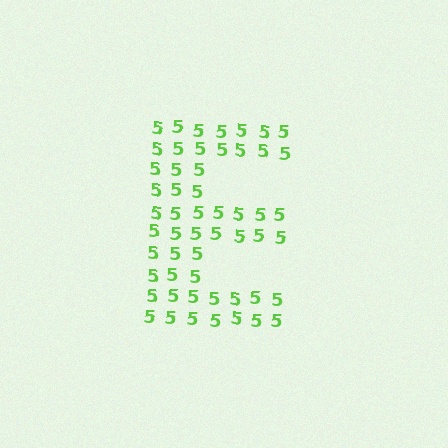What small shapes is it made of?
It is made of small digit 5's.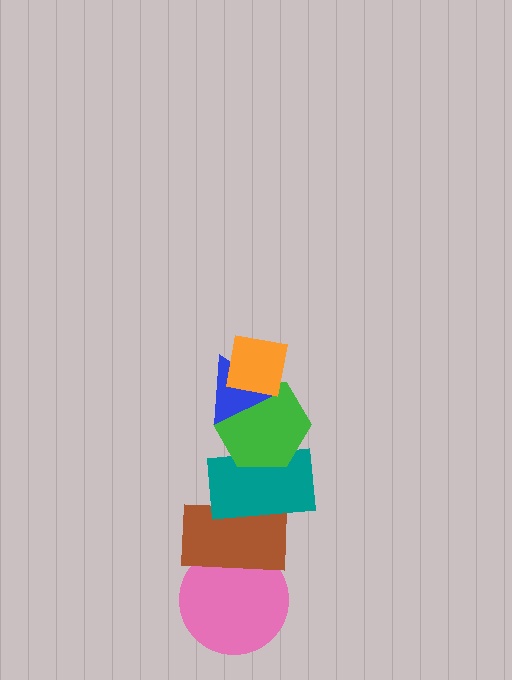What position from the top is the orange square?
The orange square is 1st from the top.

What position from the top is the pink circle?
The pink circle is 6th from the top.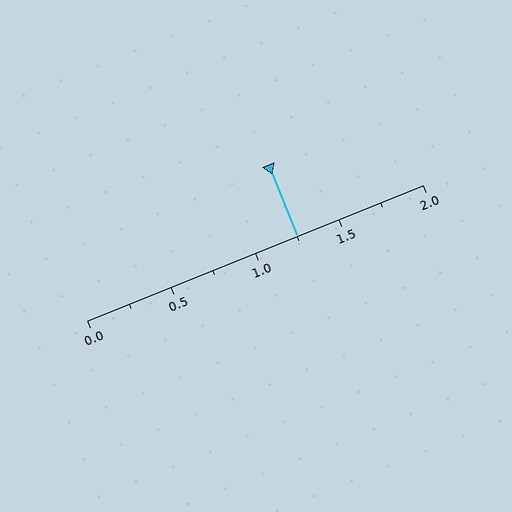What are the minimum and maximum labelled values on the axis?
The axis runs from 0.0 to 2.0.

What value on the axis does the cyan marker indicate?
The marker indicates approximately 1.25.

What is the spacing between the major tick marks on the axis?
The major ticks are spaced 0.5 apart.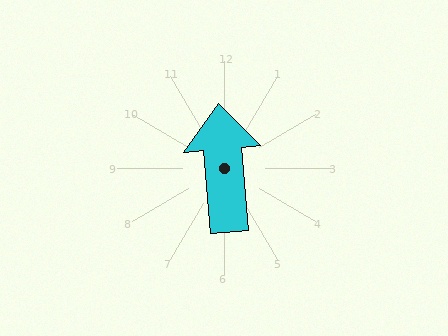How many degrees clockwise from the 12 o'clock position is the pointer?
Approximately 355 degrees.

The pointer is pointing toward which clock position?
Roughly 12 o'clock.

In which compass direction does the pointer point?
North.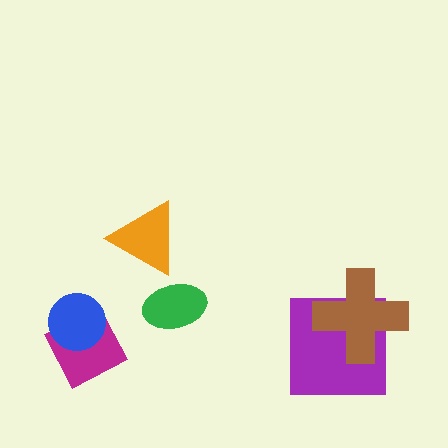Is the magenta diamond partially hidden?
Yes, it is partially covered by another shape.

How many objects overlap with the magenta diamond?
1 object overlaps with the magenta diamond.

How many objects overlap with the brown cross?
1 object overlaps with the brown cross.